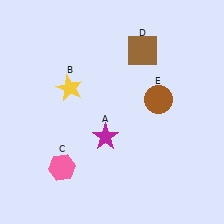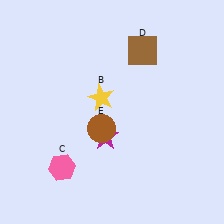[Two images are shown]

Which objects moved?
The objects that moved are: the yellow star (B), the brown circle (E).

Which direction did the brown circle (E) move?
The brown circle (E) moved left.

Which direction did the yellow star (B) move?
The yellow star (B) moved right.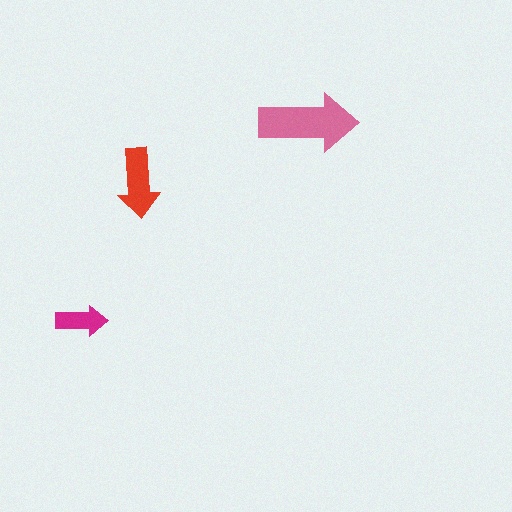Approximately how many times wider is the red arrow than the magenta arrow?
About 1.5 times wider.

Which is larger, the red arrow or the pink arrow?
The pink one.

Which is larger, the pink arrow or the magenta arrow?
The pink one.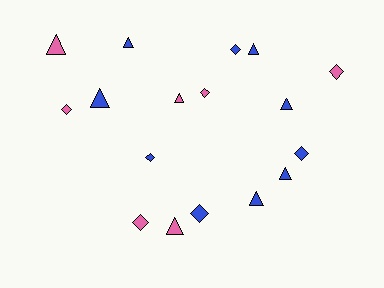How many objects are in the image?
There are 17 objects.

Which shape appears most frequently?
Triangle, with 9 objects.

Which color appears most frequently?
Blue, with 10 objects.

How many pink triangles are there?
There are 3 pink triangles.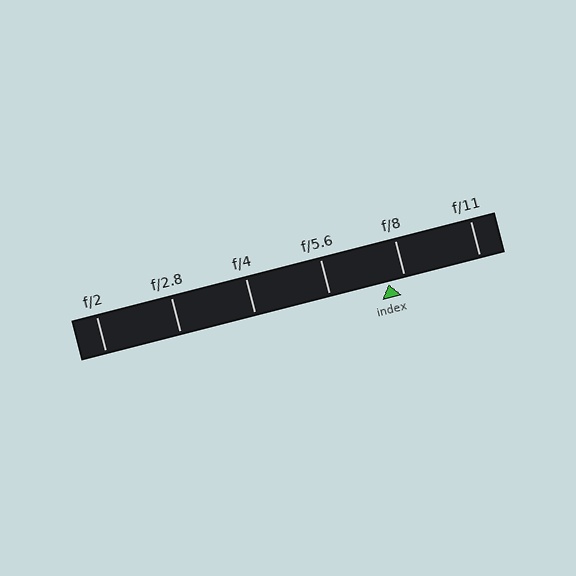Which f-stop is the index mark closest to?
The index mark is closest to f/8.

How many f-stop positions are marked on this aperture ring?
There are 6 f-stop positions marked.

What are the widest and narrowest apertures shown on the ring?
The widest aperture shown is f/2 and the narrowest is f/11.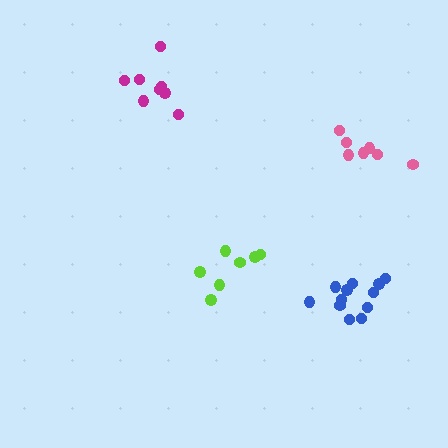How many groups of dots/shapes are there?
There are 4 groups.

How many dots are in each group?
Group 1: 8 dots, Group 2: 12 dots, Group 3: 7 dots, Group 4: 7 dots (34 total).